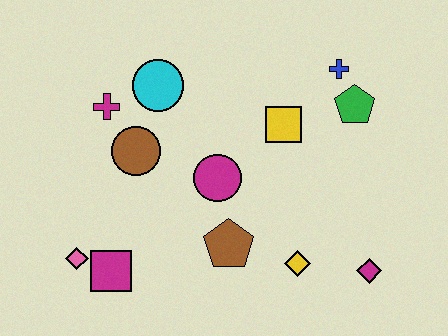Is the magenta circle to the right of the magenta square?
Yes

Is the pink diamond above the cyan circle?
No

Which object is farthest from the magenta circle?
The magenta diamond is farthest from the magenta circle.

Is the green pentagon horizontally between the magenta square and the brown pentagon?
No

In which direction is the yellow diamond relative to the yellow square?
The yellow diamond is below the yellow square.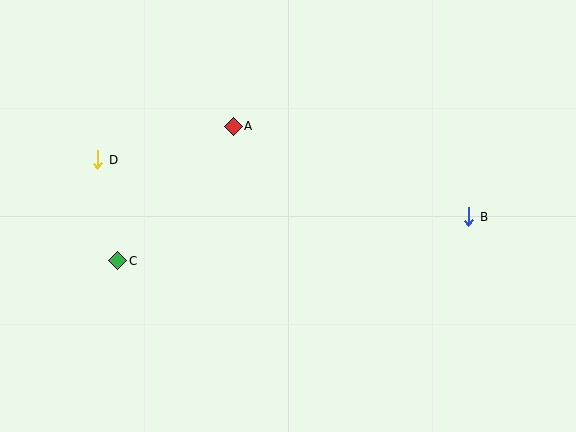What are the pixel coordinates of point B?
Point B is at (469, 217).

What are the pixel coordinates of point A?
Point A is at (233, 126).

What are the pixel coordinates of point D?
Point D is at (98, 160).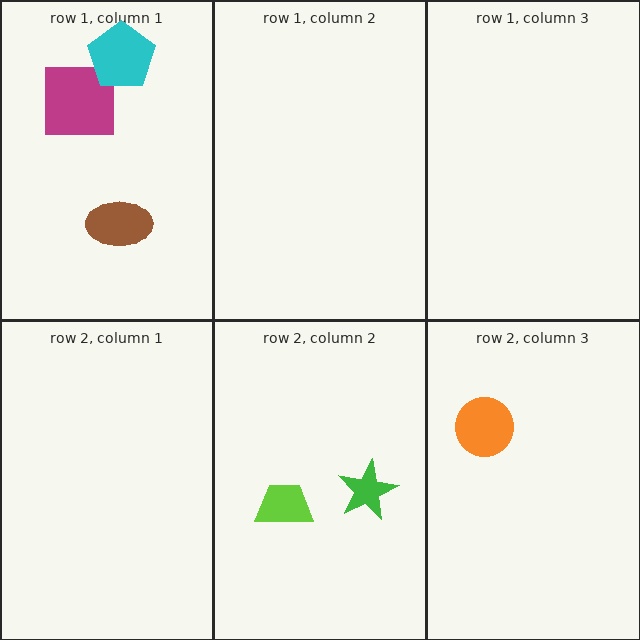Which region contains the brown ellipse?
The row 1, column 1 region.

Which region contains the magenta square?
The row 1, column 1 region.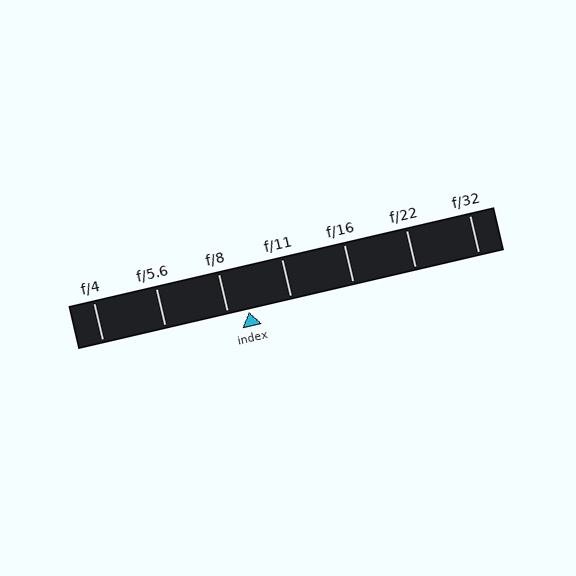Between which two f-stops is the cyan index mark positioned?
The index mark is between f/8 and f/11.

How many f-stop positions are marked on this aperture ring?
There are 7 f-stop positions marked.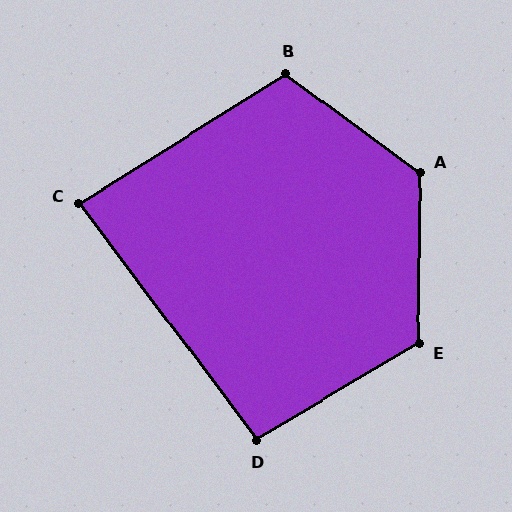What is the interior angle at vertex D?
Approximately 96 degrees (obtuse).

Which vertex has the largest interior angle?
A, at approximately 125 degrees.